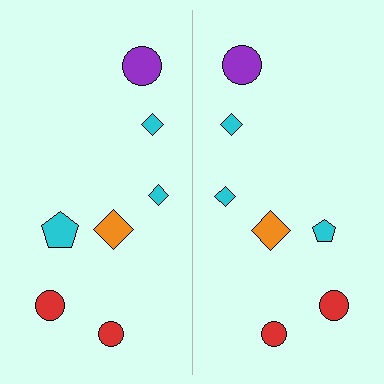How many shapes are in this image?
There are 14 shapes in this image.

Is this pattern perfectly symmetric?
No, the pattern is not perfectly symmetric. The cyan pentagon on the right side has a different size than its mirror counterpart.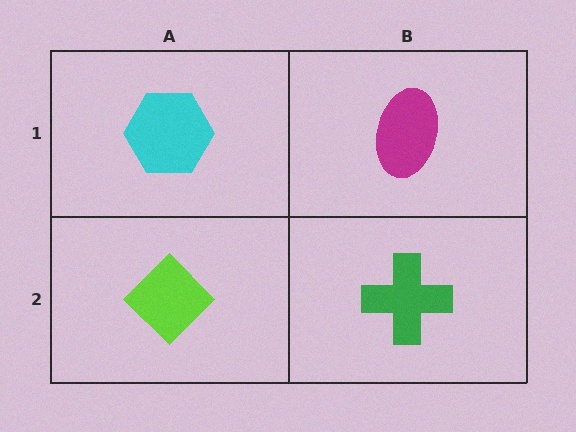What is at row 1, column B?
A magenta ellipse.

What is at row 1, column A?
A cyan hexagon.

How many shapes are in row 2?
2 shapes.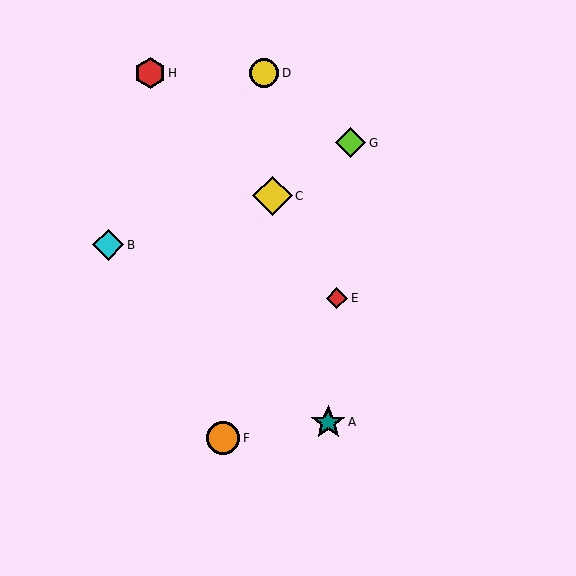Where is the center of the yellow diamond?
The center of the yellow diamond is at (272, 196).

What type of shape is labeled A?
Shape A is a teal star.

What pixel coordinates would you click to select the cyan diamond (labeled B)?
Click at (108, 245) to select the cyan diamond B.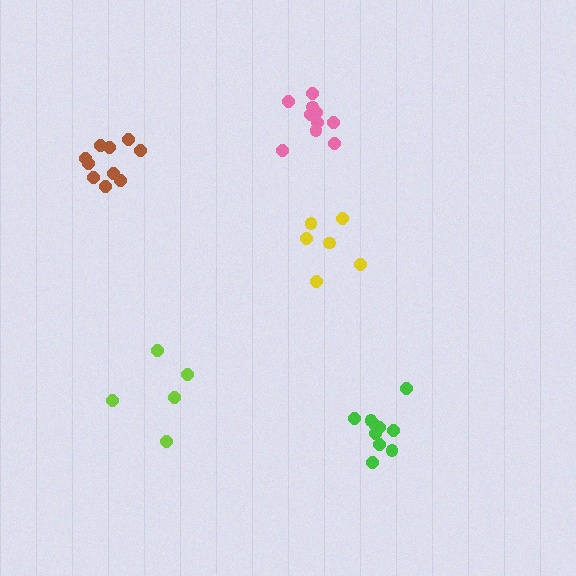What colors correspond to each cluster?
The clusters are colored: green, lime, pink, brown, yellow.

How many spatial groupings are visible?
There are 5 spatial groupings.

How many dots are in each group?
Group 1: 10 dots, Group 2: 5 dots, Group 3: 10 dots, Group 4: 10 dots, Group 5: 6 dots (41 total).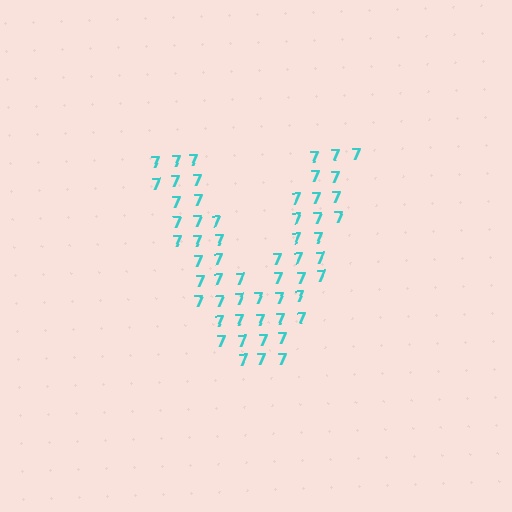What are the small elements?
The small elements are digit 7's.